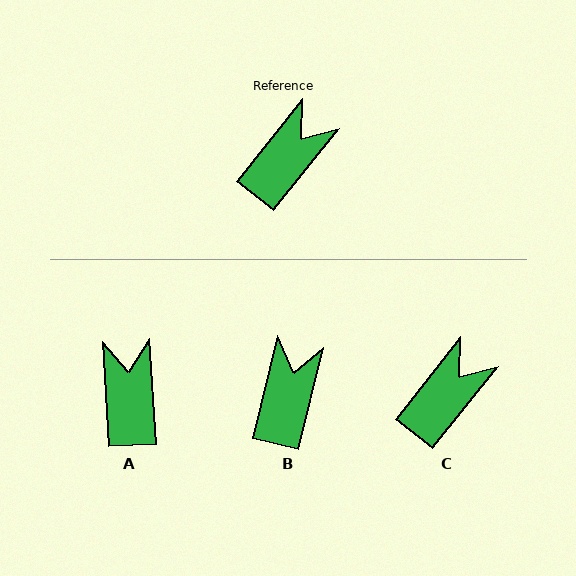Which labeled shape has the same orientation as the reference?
C.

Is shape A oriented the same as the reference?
No, it is off by about 42 degrees.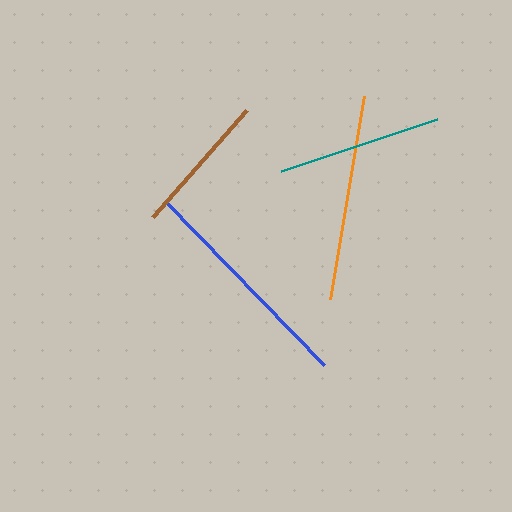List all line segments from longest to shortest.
From longest to shortest: blue, orange, teal, brown.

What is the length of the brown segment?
The brown segment is approximately 143 pixels long.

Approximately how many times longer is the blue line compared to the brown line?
The blue line is approximately 1.6 times the length of the brown line.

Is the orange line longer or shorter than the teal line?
The orange line is longer than the teal line.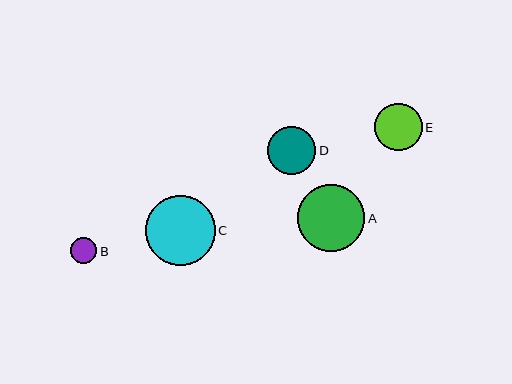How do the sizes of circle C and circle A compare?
Circle C and circle A are approximately the same size.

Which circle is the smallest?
Circle B is the smallest with a size of approximately 26 pixels.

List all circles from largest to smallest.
From largest to smallest: C, A, D, E, B.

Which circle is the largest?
Circle C is the largest with a size of approximately 69 pixels.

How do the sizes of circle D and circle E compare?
Circle D and circle E are approximately the same size.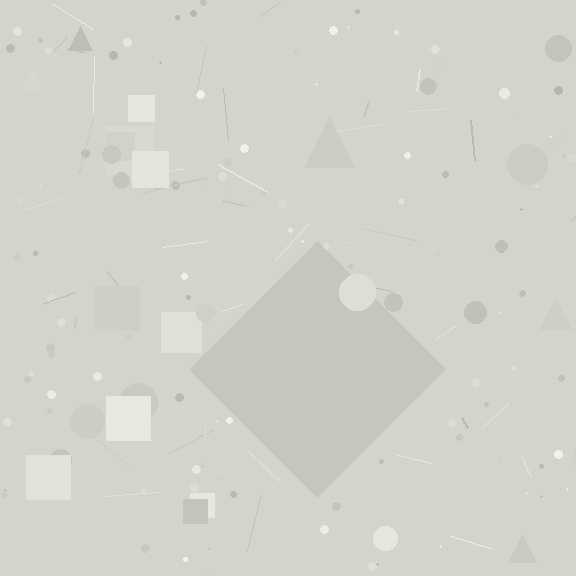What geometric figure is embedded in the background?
A diamond is embedded in the background.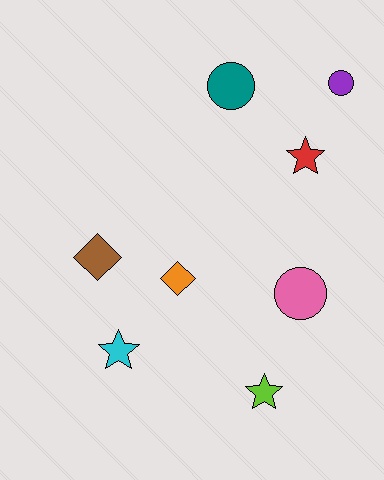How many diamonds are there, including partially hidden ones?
There are 2 diamonds.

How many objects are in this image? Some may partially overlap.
There are 8 objects.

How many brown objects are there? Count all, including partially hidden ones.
There is 1 brown object.